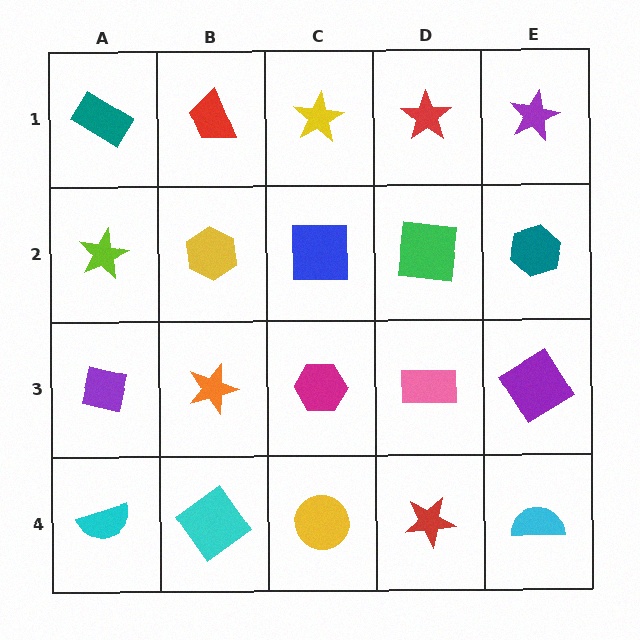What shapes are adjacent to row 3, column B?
A yellow hexagon (row 2, column B), a cyan diamond (row 4, column B), a purple square (row 3, column A), a magenta hexagon (row 3, column C).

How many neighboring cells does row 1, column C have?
3.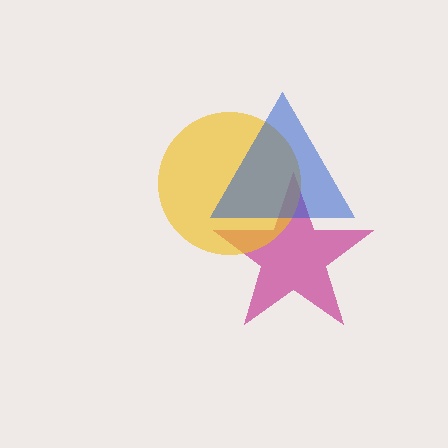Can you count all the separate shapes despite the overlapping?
Yes, there are 3 separate shapes.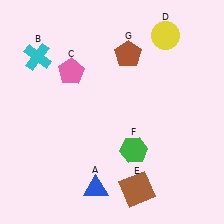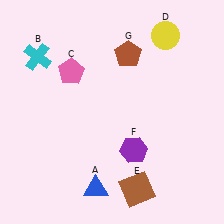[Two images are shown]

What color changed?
The hexagon (F) changed from green in Image 1 to purple in Image 2.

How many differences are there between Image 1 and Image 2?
There is 1 difference between the two images.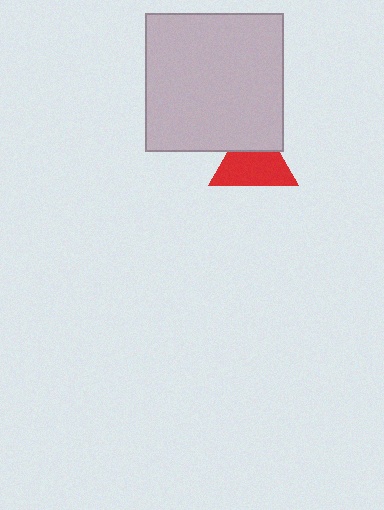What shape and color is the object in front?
The object in front is a light gray square.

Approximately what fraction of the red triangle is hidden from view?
Roughly 32% of the red triangle is hidden behind the light gray square.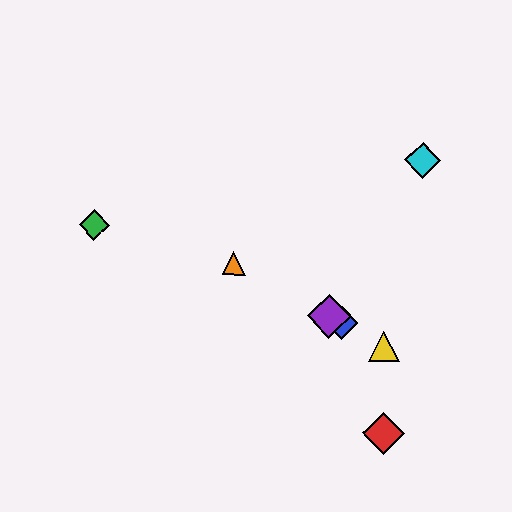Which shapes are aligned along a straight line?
The blue diamond, the yellow triangle, the purple diamond, the orange triangle are aligned along a straight line.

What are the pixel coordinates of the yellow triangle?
The yellow triangle is at (384, 346).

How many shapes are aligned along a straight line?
4 shapes (the blue diamond, the yellow triangle, the purple diamond, the orange triangle) are aligned along a straight line.